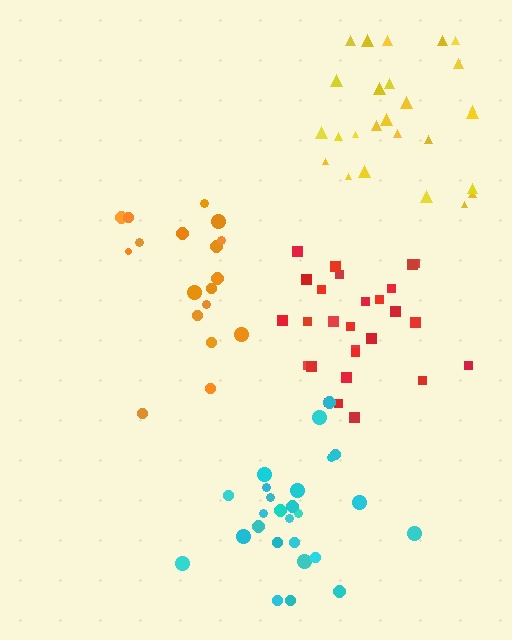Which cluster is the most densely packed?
Red.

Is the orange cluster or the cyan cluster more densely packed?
Cyan.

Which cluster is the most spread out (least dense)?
Orange.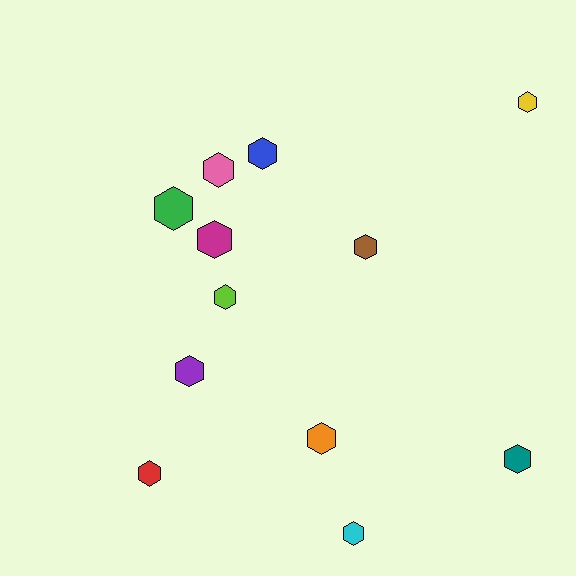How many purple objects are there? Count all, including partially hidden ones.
There is 1 purple object.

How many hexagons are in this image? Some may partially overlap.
There are 12 hexagons.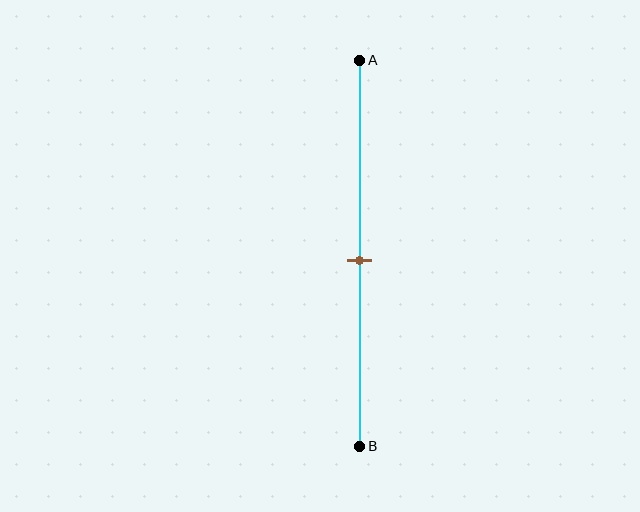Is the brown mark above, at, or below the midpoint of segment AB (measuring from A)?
The brown mark is approximately at the midpoint of segment AB.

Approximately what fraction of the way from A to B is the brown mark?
The brown mark is approximately 50% of the way from A to B.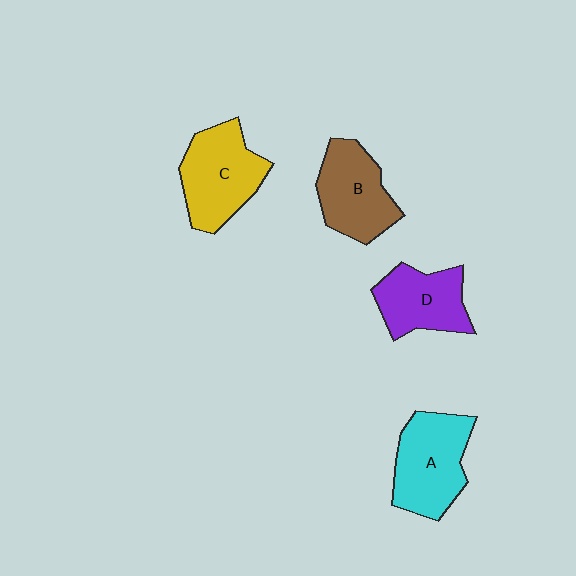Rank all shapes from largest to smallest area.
From largest to smallest: A (cyan), C (yellow), B (brown), D (purple).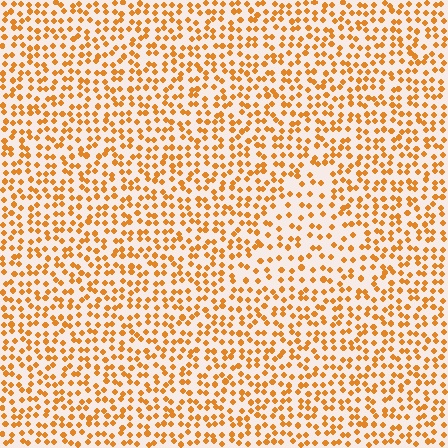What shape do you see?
I see a triangle.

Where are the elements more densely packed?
The elements are more densely packed outside the triangle boundary.